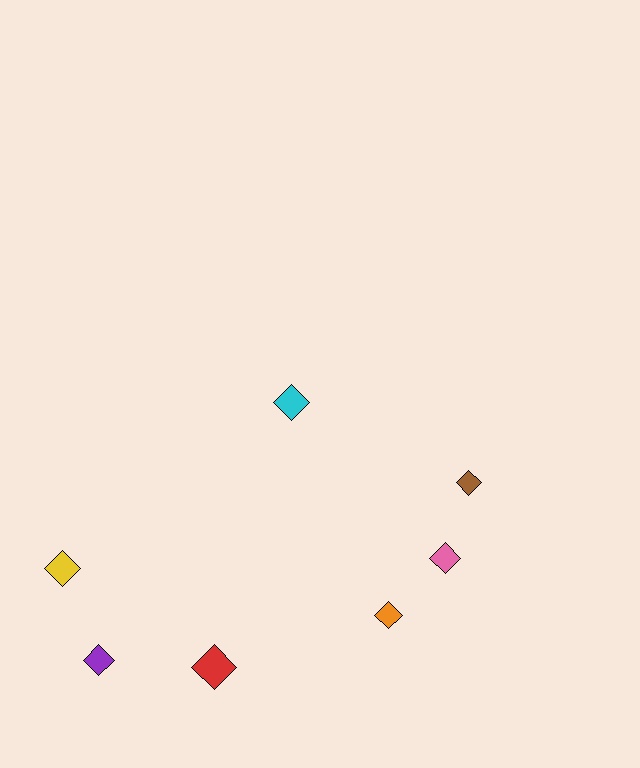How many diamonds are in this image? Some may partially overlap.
There are 7 diamonds.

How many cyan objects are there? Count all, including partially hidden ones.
There is 1 cyan object.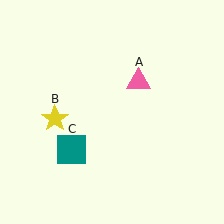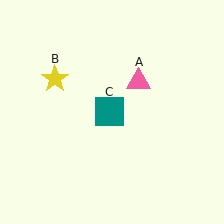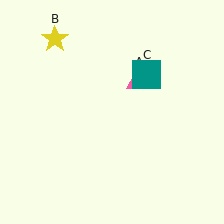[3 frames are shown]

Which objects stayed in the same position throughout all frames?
Pink triangle (object A) remained stationary.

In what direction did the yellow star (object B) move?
The yellow star (object B) moved up.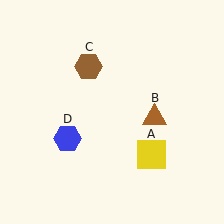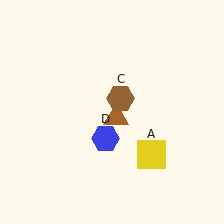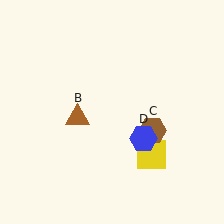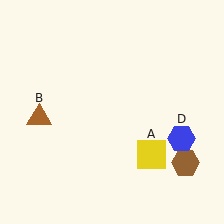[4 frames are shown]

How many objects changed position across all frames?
3 objects changed position: brown triangle (object B), brown hexagon (object C), blue hexagon (object D).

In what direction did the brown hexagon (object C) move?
The brown hexagon (object C) moved down and to the right.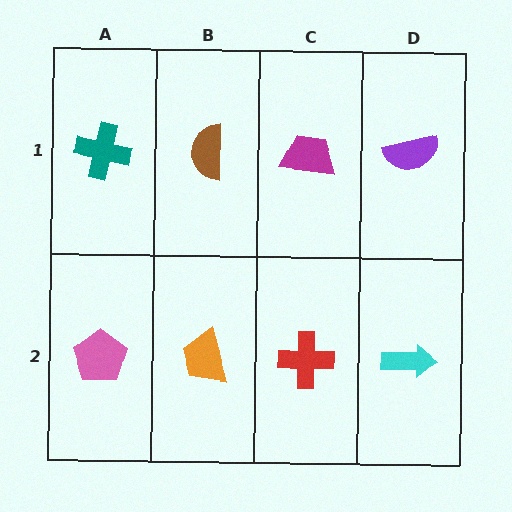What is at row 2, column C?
A red cross.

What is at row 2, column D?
A cyan arrow.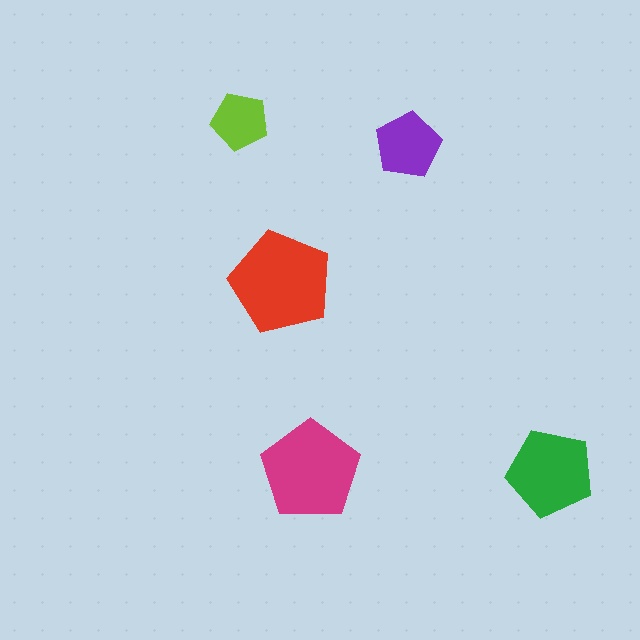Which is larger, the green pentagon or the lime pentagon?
The green one.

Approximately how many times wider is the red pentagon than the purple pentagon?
About 1.5 times wider.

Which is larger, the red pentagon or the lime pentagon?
The red one.